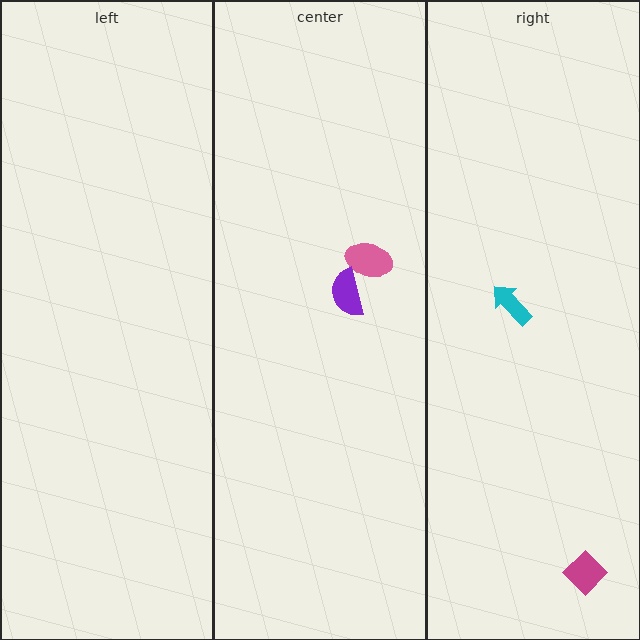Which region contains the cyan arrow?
The right region.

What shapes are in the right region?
The cyan arrow, the magenta diamond.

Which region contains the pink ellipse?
The center region.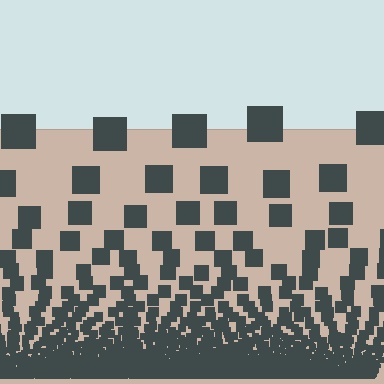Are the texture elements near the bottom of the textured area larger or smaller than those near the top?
Smaller. The gradient is inverted — elements near the bottom are smaller and denser.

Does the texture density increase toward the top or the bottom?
Density increases toward the bottom.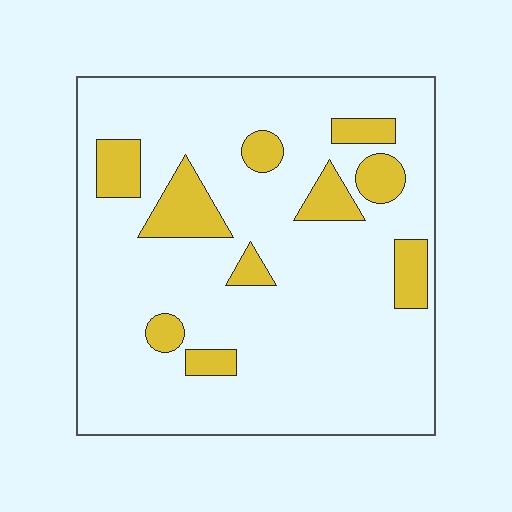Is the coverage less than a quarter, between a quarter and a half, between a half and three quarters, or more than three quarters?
Less than a quarter.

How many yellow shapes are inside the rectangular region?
10.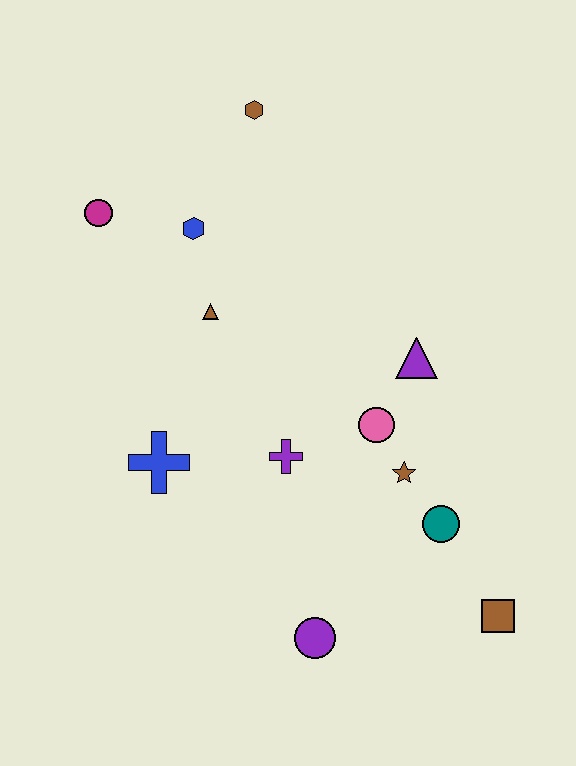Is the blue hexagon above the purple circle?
Yes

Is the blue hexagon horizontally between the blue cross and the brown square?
Yes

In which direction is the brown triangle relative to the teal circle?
The brown triangle is to the left of the teal circle.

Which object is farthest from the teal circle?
The magenta circle is farthest from the teal circle.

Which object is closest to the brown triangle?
The blue hexagon is closest to the brown triangle.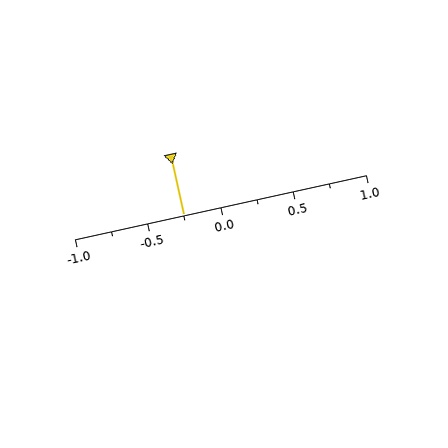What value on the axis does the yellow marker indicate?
The marker indicates approximately -0.25.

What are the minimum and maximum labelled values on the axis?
The axis runs from -1.0 to 1.0.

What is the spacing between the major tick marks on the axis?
The major ticks are spaced 0.5 apart.